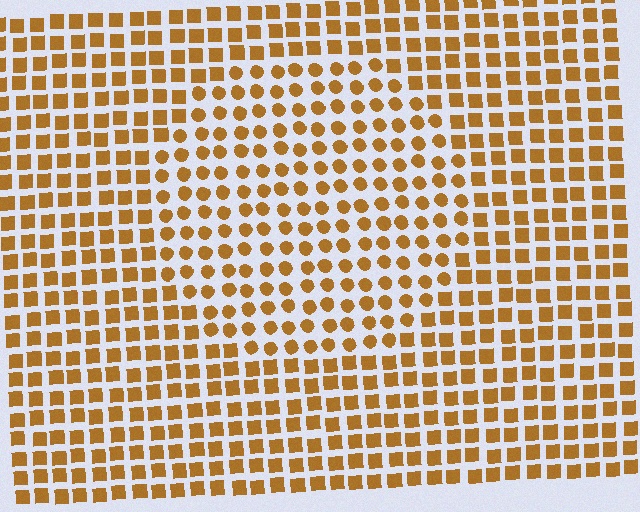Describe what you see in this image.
The image is filled with small brown elements arranged in a uniform grid. A circle-shaped region contains circles, while the surrounding area contains squares. The boundary is defined purely by the change in element shape.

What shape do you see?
I see a circle.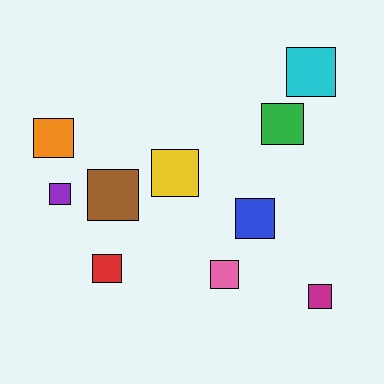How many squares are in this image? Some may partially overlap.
There are 10 squares.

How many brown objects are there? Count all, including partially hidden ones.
There is 1 brown object.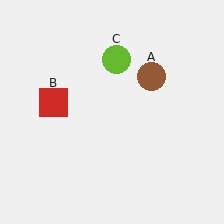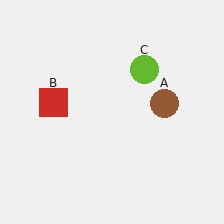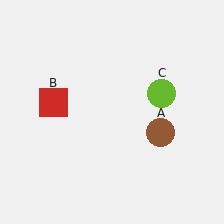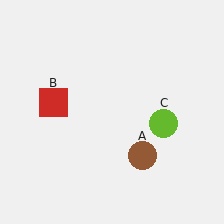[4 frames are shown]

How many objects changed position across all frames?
2 objects changed position: brown circle (object A), lime circle (object C).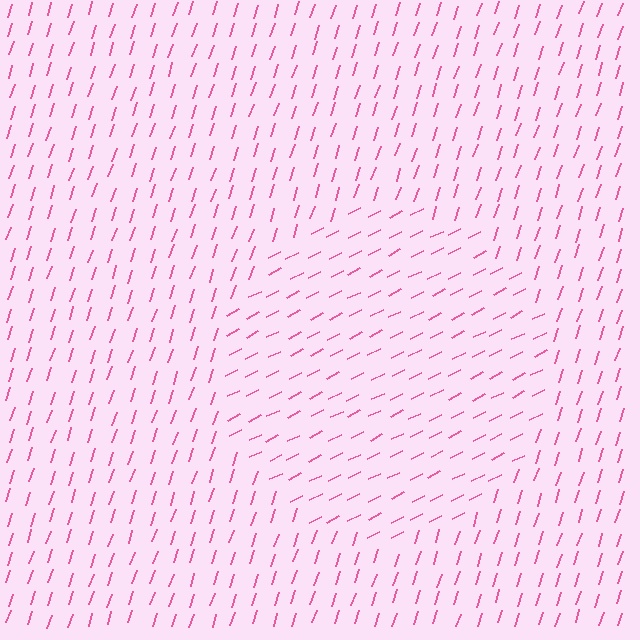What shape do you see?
I see a circle.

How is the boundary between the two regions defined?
The boundary is defined purely by a change in line orientation (approximately 45 degrees difference). All lines are the same color and thickness.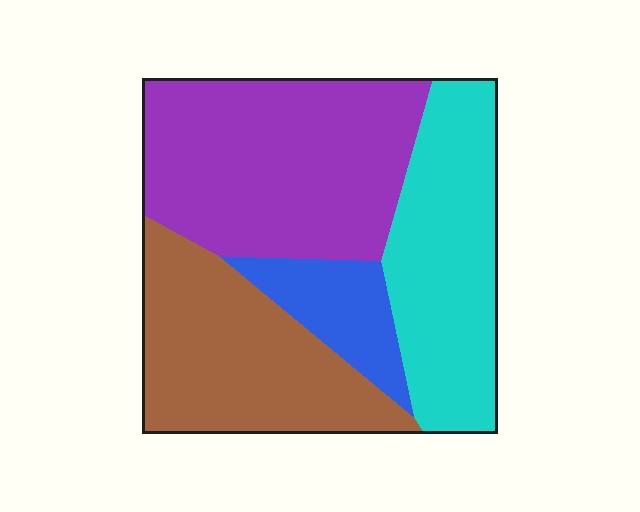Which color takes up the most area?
Purple, at roughly 35%.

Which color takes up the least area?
Blue, at roughly 10%.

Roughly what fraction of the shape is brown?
Brown takes up about one quarter (1/4) of the shape.